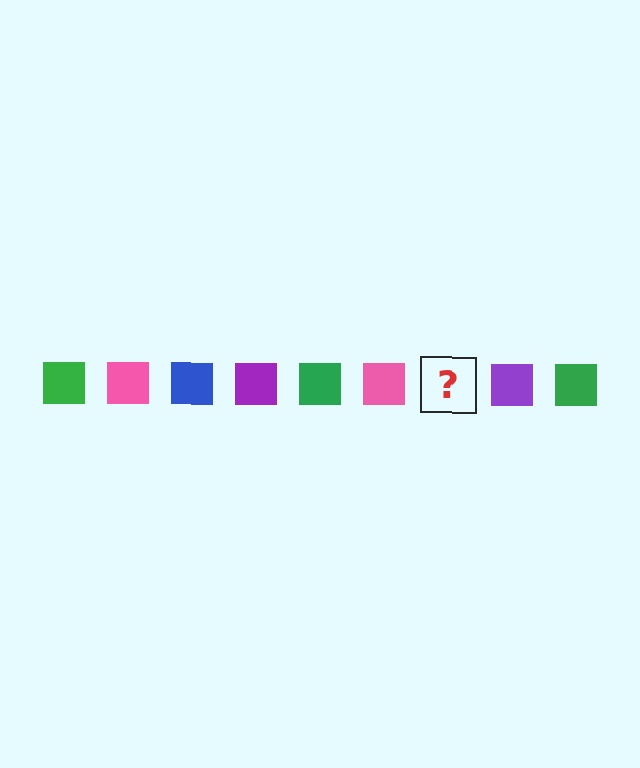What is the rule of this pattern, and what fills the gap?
The rule is that the pattern cycles through green, pink, blue, purple squares. The gap should be filled with a blue square.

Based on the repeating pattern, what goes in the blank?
The blank should be a blue square.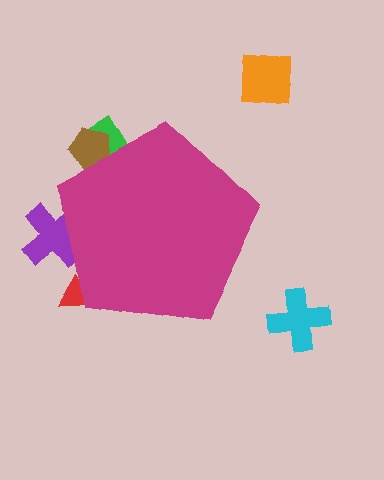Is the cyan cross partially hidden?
No, the cyan cross is fully visible.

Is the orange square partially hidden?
No, the orange square is fully visible.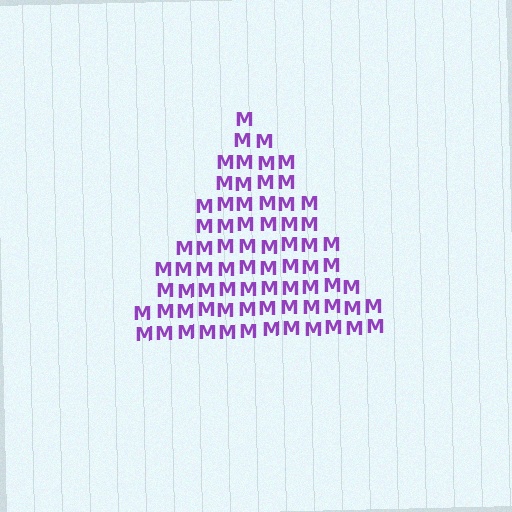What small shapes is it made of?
It is made of small letter M's.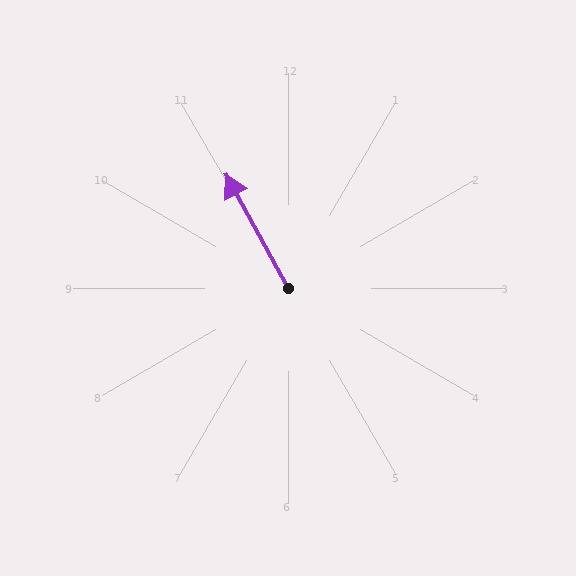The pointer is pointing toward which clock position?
Roughly 11 o'clock.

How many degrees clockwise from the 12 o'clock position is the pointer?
Approximately 331 degrees.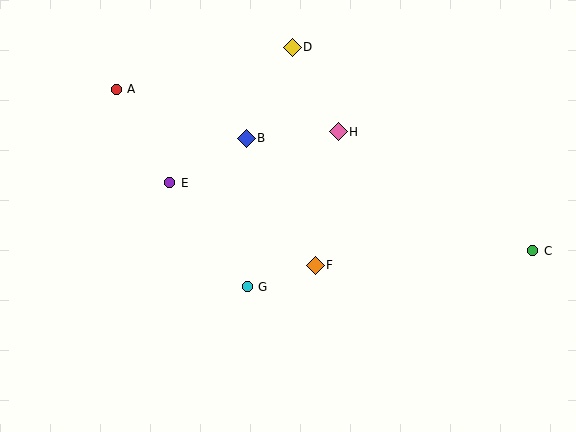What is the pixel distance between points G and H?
The distance between G and H is 180 pixels.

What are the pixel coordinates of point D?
Point D is at (292, 47).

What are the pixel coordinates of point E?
Point E is at (170, 183).